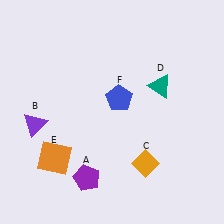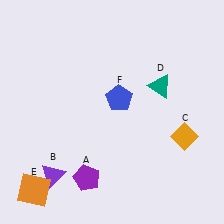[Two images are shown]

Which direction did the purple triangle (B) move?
The purple triangle (B) moved down.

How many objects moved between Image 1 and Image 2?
3 objects moved between the two images.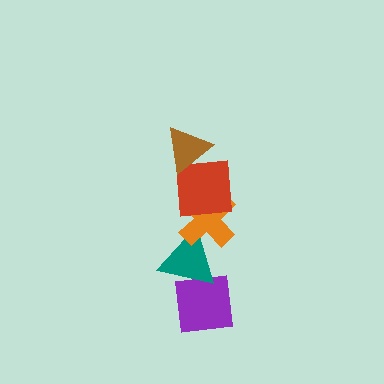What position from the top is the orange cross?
The orange cross is 3rd from the top.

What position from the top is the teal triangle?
The teal triangle is 4th from the top.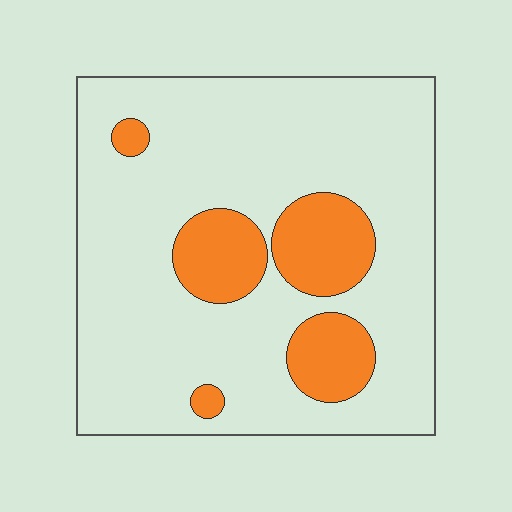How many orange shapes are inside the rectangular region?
5.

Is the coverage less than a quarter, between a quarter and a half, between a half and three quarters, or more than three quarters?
Less than a quarter.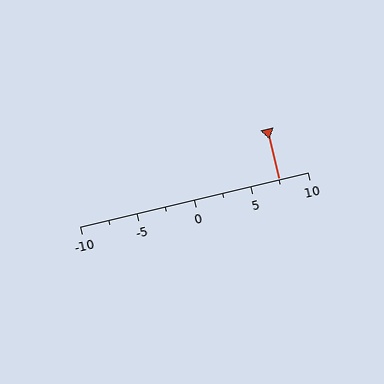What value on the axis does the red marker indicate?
The marker indicates approximately 7.5.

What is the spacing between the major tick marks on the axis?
The major ticks are spaced 5 apart.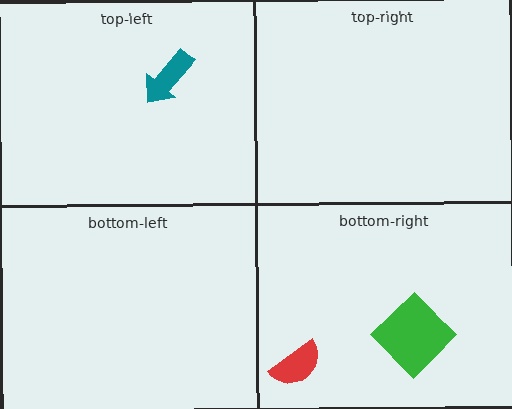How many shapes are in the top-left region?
1.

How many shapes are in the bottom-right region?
2.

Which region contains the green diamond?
The bottom-right region.